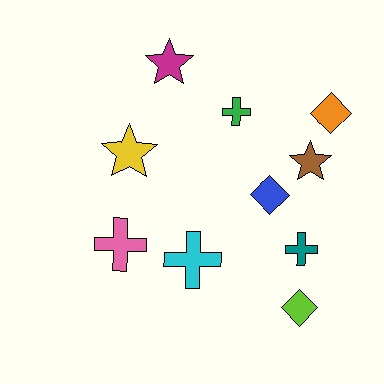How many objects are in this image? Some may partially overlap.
There are 10 objects.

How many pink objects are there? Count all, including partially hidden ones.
There is 1 pink object.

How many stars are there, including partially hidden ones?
There are 3 stars.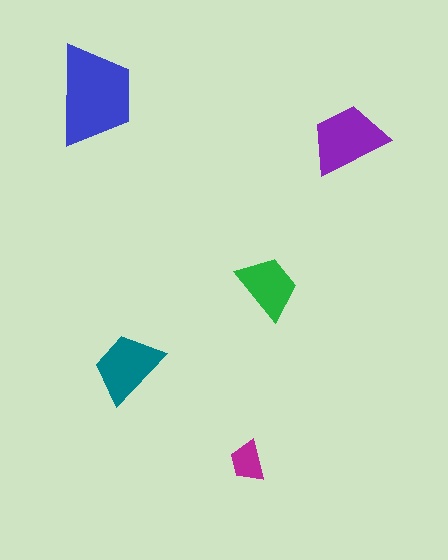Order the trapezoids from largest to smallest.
the blue one, the purple one, the teal one, the green one, the magenta one.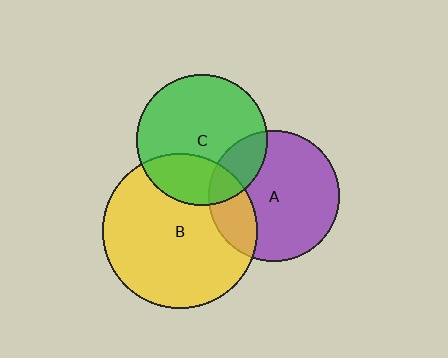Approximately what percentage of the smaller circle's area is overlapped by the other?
Approximately 20%.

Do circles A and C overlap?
Yes.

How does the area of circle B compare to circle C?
Approximately 1.4 times.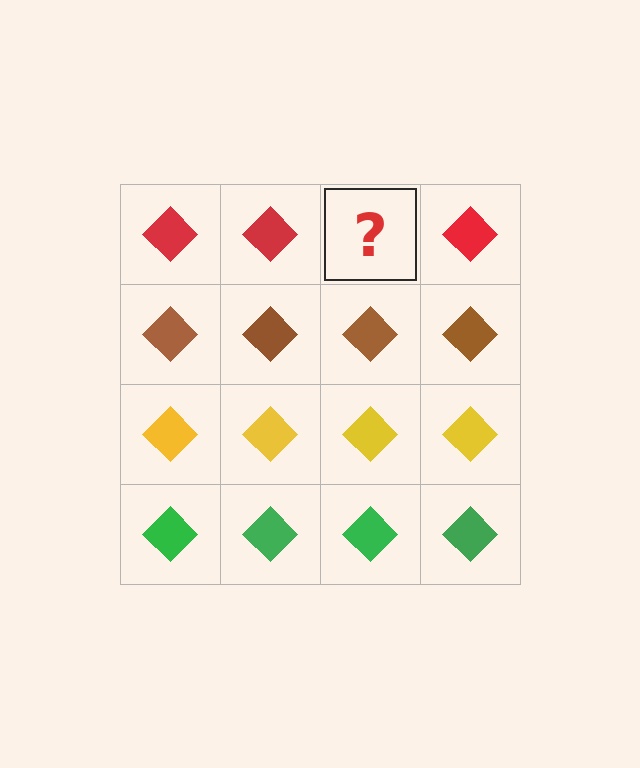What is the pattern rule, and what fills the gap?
The rule is that each row has a consistent color. The gap should be filled with a red diamond.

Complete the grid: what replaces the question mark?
The question mark should be replaced with a red diamond.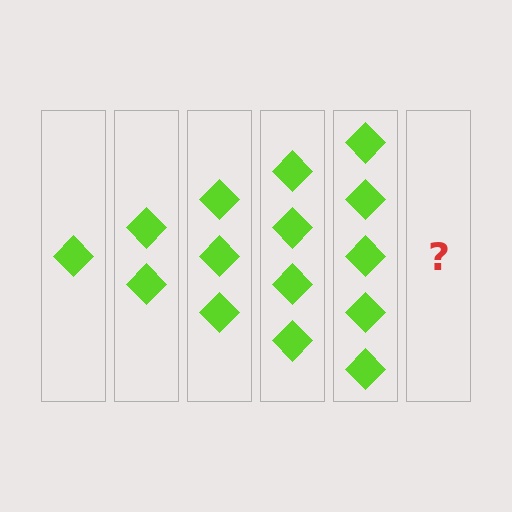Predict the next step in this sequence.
The next step is 6 diamonds.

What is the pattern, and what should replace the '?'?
The pattern is that each step adds one more diamond. The '?' should be 6 diamonds.